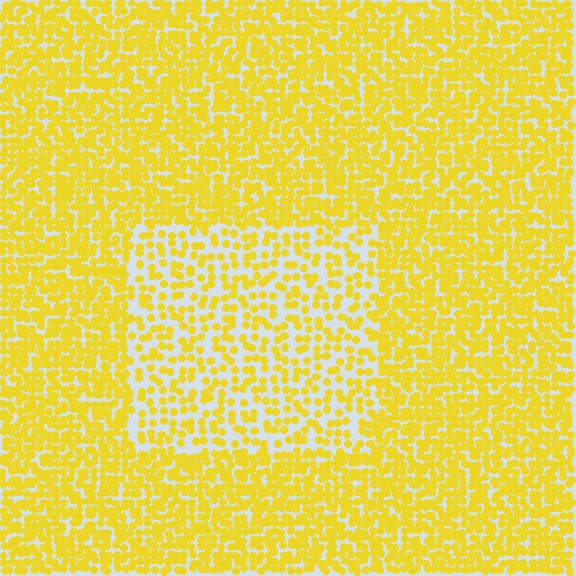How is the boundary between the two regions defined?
The boundary is defined by a change in element density (approximately 1.9x ratio). All elements are the same color, size, and shape.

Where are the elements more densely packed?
The elements are more densely packed outside the rectangle boundary.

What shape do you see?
I see a rectangle.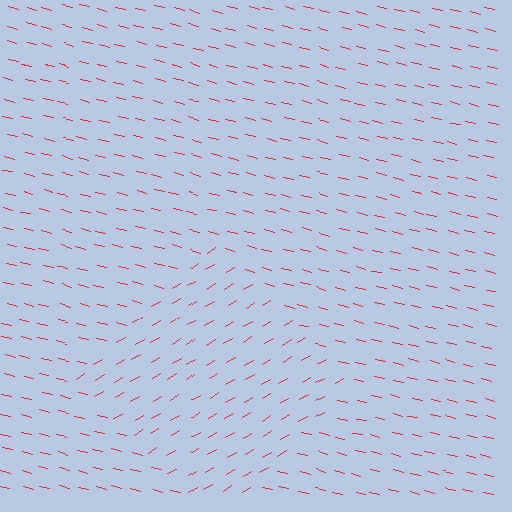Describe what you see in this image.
The image is filled with small red line segments. A diamond region in the image has lines oriented differently from the surrounding lines, creating a visible texture boundary.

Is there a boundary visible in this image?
Yes, there is a texture boundary formed by a change in line orientation.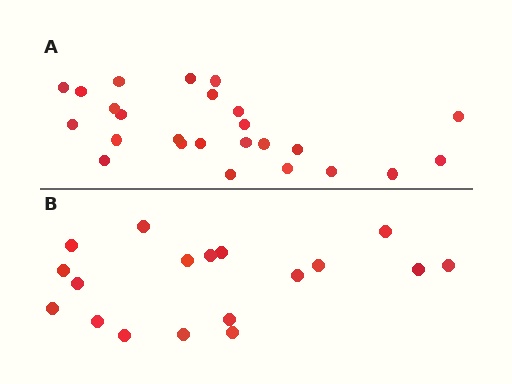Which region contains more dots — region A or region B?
Region A (the top region) has more dots.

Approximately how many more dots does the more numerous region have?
Region A has roughly 8 or so more dots than region B.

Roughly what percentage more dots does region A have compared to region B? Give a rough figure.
About 40% more.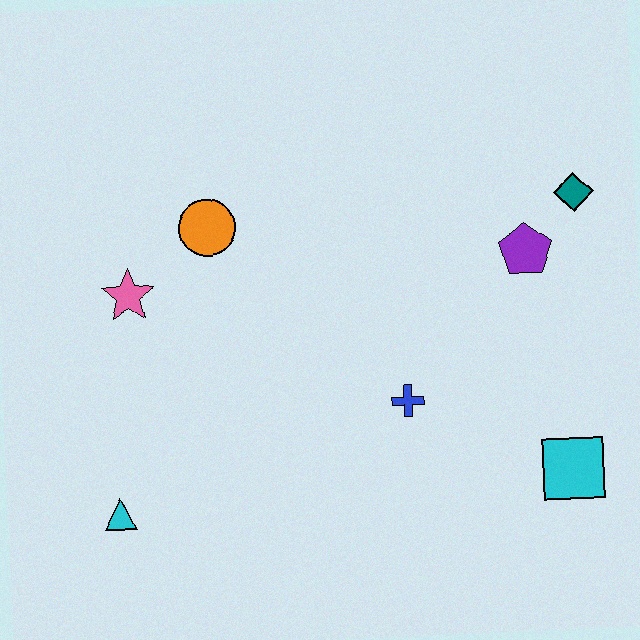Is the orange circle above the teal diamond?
No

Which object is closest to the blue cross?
The cyan square is closest to the blue cross.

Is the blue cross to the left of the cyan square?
Yes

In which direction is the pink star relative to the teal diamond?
The pink star is to the left of the teal diamond.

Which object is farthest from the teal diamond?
The cyan triangle is farthest from the teal diamond.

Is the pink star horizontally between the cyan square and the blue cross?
No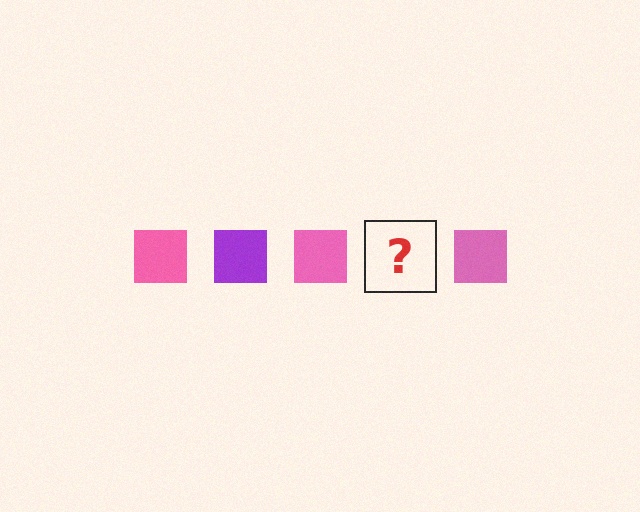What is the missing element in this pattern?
The missing element is a purple square.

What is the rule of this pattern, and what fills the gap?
The rule is that the pattern cycles through pink, purple squares. The gap should be filled with a purple square.